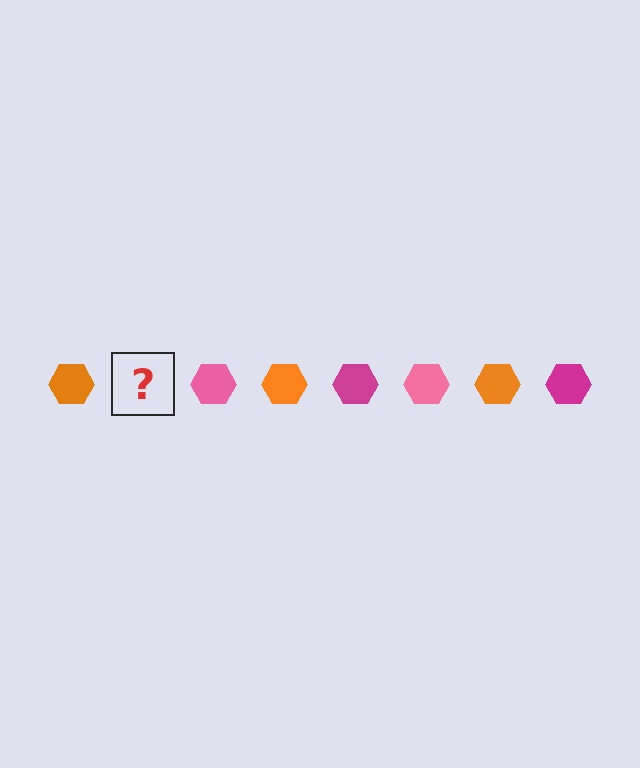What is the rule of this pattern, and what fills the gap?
The rule is that the pattern cycles through orange, magenta, pink hexagons. The gap should be filled with a magenta hexagon.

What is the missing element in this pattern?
The missing element is a magenta hexagon.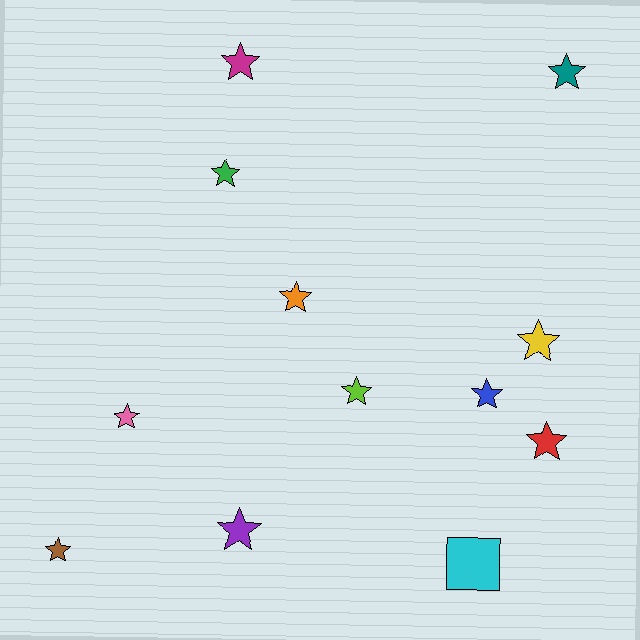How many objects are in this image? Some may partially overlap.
There are 12 objects.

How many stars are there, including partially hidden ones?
There are 11 stars.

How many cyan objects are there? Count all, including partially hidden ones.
There is 1 cyan object.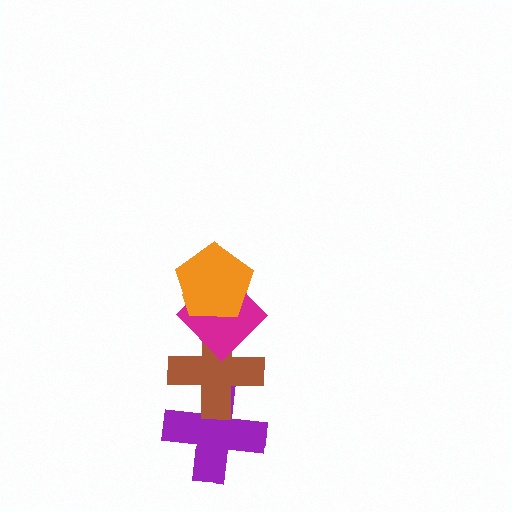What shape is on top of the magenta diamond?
The orange pentagon is on top of the magenta diamond.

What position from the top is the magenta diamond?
The magenta diamond is 2nd from the top.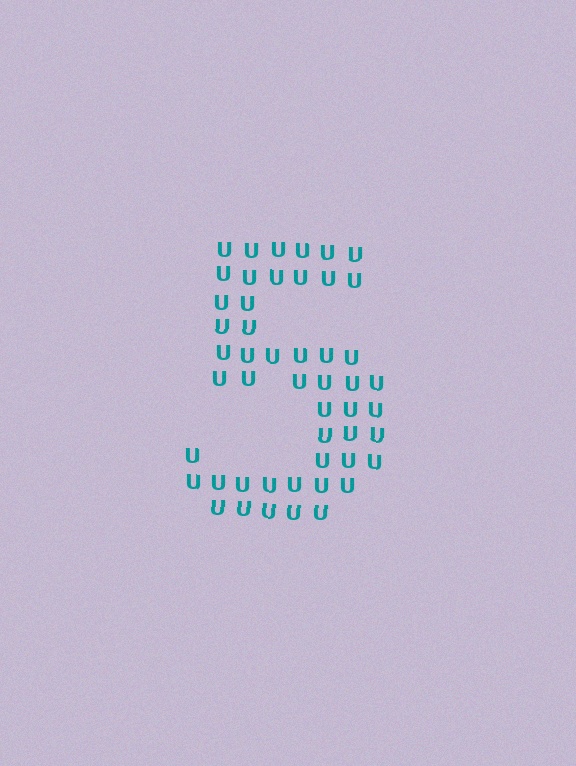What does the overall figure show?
The overall figure shows the digit 5.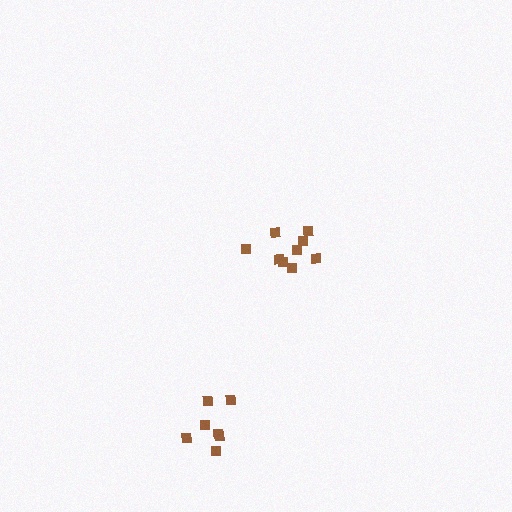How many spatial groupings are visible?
There are 2 spatial groupings.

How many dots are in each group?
Group 1: 9 dots, Group 2: 7 dots (16 total).